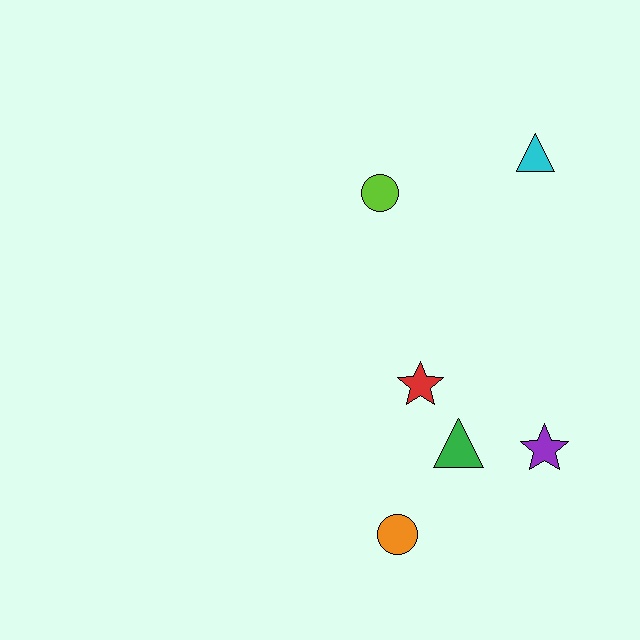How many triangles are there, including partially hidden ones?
There are 2 triangles.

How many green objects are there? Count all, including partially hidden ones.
There is 1 green object.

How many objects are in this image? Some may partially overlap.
There are 6 objects.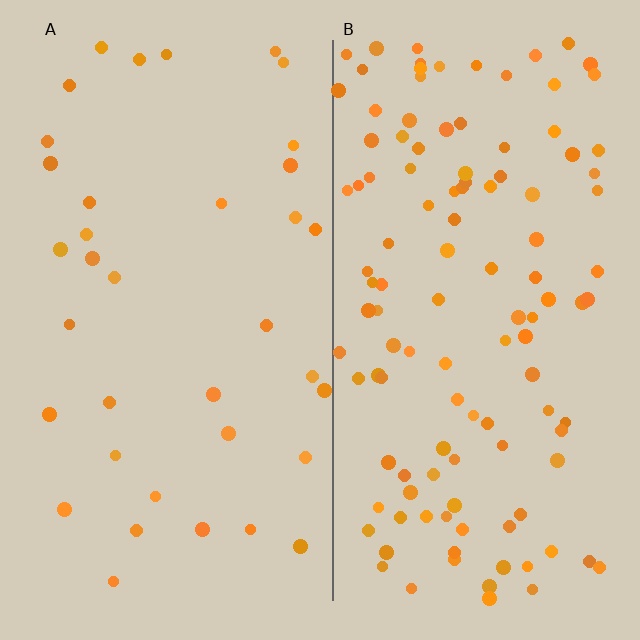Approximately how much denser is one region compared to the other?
Approximately 3.2× — region B over region A.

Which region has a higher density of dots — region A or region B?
B (the right).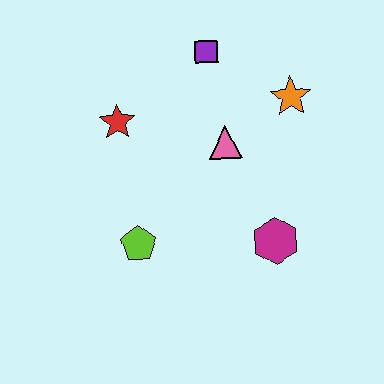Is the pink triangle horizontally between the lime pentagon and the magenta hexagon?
Yes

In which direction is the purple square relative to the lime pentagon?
The purple square is above the lime pentagon.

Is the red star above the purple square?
No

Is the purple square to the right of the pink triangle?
No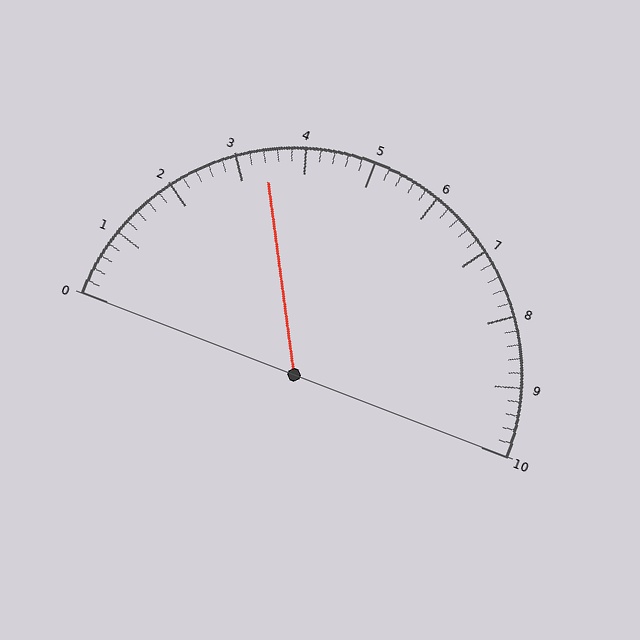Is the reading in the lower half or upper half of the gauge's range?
The reading is in the lower half of the range (0 to 10).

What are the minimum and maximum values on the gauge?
The gauge ranges from 0 to 10.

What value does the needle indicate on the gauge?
The needle indicates approximately 3.4.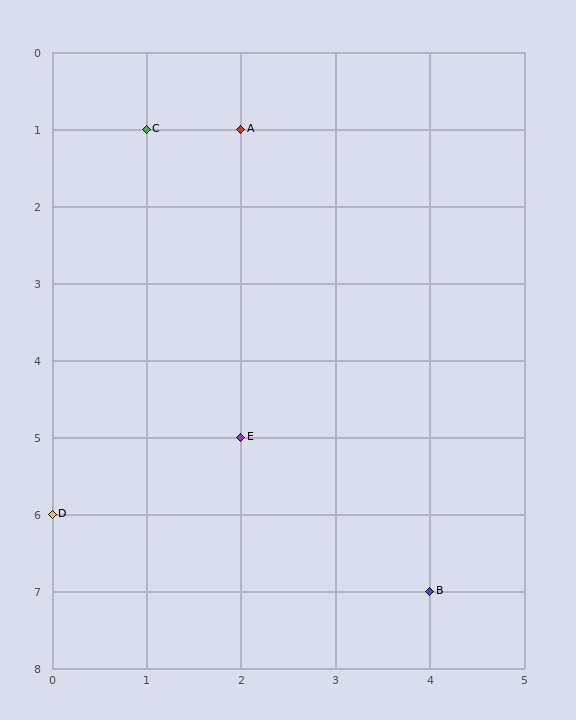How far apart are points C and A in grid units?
Points C and A are 1 column apart.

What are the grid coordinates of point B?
Point B is at grid coordinates (4, 7).